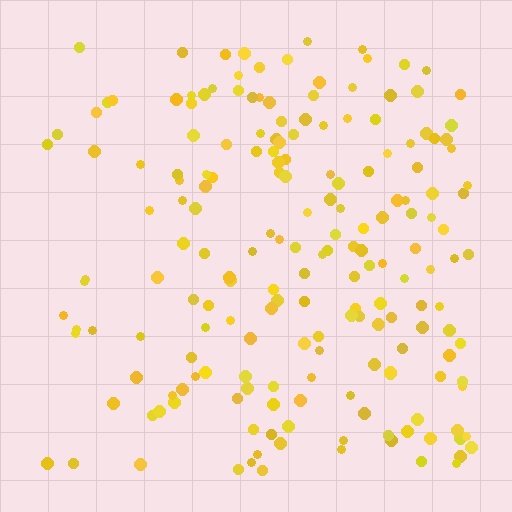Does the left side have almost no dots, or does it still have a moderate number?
Still a moderate number, just noticeably fewer than the right.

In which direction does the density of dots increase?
From left to right, with the right side densest.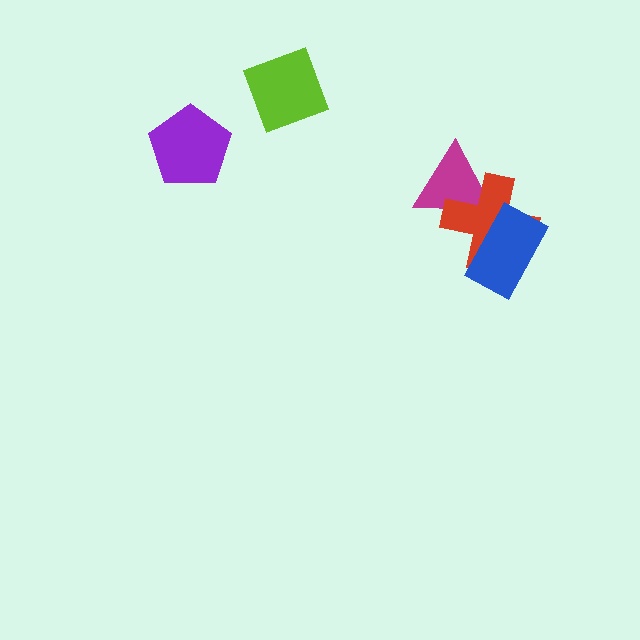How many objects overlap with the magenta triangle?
1 object overlaps with the magenta triangle.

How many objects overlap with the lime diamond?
0 objects overlap with the lime diamond.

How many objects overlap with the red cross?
2 objects overlap with the red cross.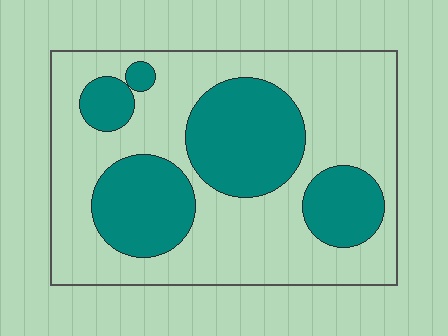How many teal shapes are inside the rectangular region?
5.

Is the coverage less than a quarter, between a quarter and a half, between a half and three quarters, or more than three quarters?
Between a quarter and a half.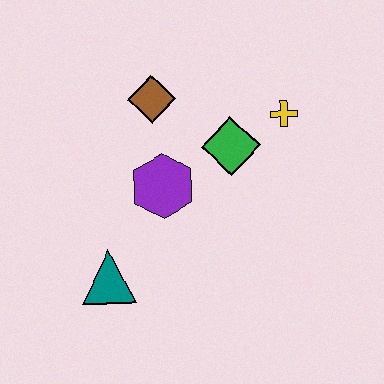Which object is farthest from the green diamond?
The teal triangle is farthest from the green diamond.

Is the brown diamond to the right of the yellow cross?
No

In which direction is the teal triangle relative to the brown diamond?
The teal triangle is below the brown diamond.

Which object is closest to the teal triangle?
The purple hexagon is closest to the teal triangle.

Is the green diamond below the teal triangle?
No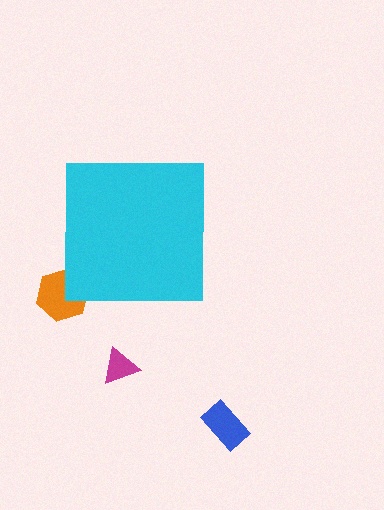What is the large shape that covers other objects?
A cyan square.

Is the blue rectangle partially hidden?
No, the blue rectangle is fully visible.